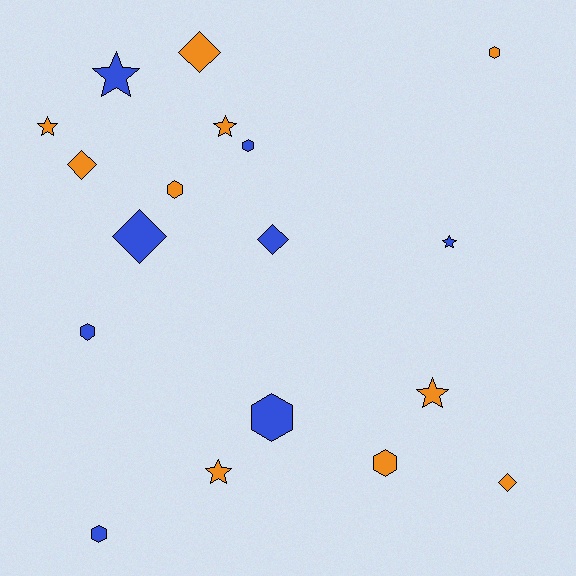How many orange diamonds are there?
There are 3 orange diamonds.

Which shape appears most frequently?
Hexagon, with 7 objects.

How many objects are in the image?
There are 18 objects.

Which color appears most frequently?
Orange, with 10 objects.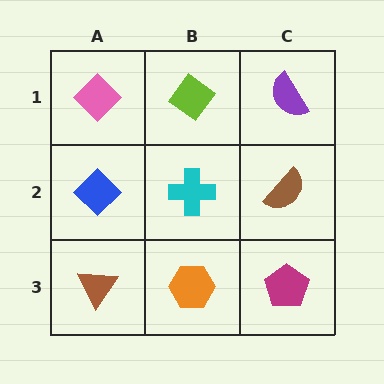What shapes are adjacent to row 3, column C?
A brown semicircle (row 2, column C), an orange hexagon (row 3, column B).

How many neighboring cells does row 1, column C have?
2.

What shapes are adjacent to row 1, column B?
A cyan cross (row 2, column B), a pink diamond (row 1, column A), a purple semicircle (row 1, column C).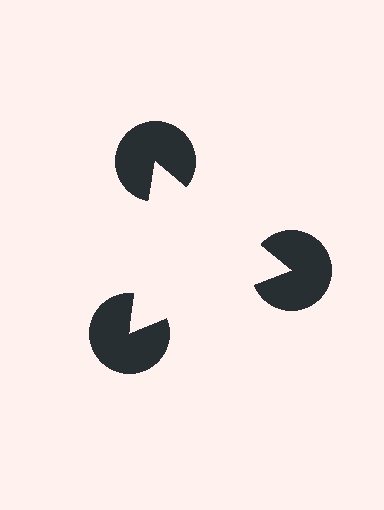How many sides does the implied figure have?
3 sides.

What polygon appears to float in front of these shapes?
An illusory triangle — its edges are inferred from the aligned wedge cuts in the pac-man discs, not physically drawn.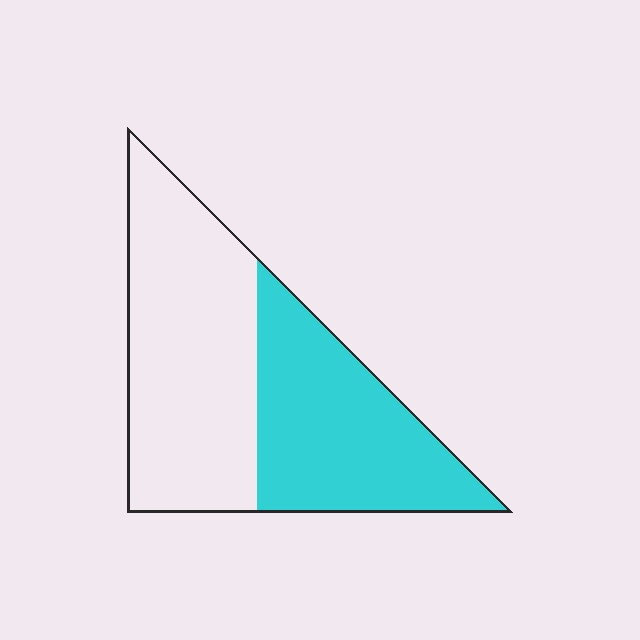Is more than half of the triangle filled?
No.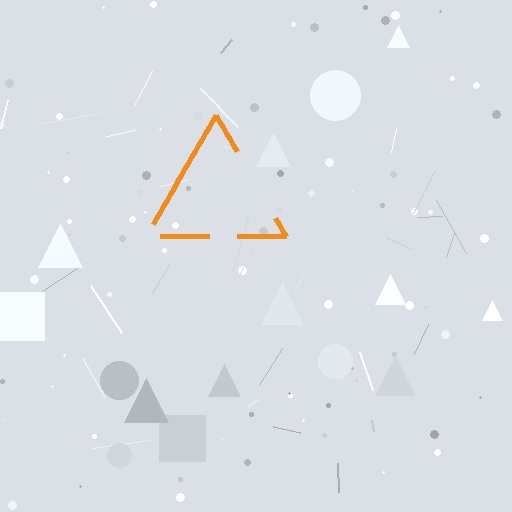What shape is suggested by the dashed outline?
The dashed outline suggests a triangle.